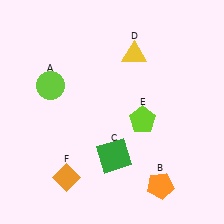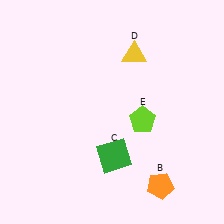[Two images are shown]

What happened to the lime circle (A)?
The lime circle (A) was removed in Image 2. It was in the top-left area of Image 1.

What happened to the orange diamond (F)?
The orange diamond (F) was removed in Image 2. It was in the bottom-left area of Image 1.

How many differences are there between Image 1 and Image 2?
There are 2 differences between the two images.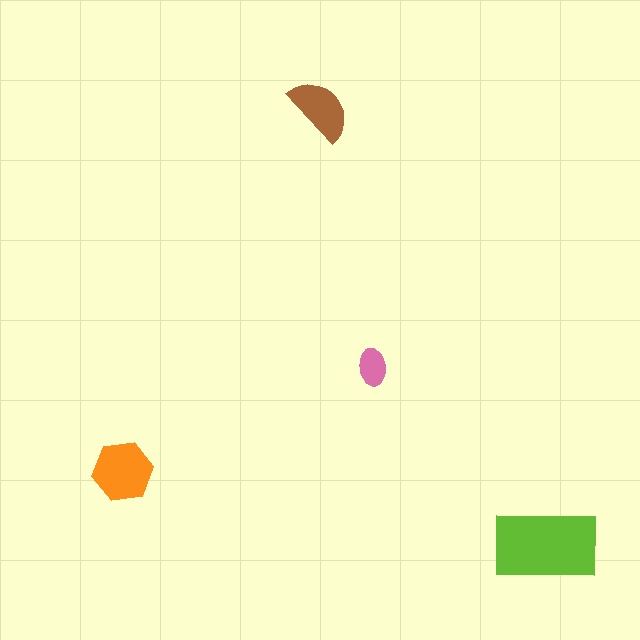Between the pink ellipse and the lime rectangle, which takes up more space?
The lime rectangle.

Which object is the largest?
The lime rectangle.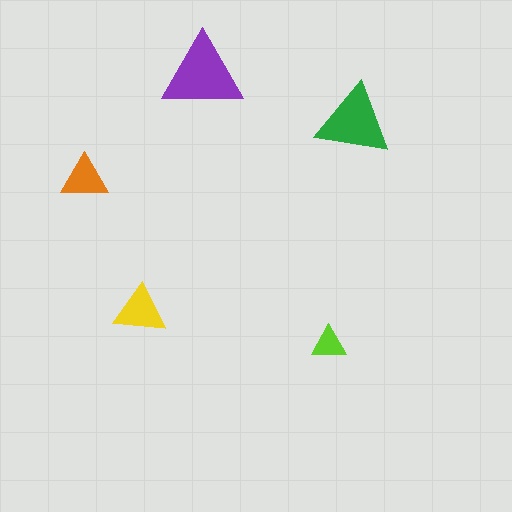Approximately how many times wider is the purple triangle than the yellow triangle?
About 1.5 times wider.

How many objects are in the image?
There are 5 objects in the image.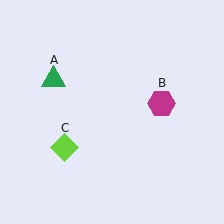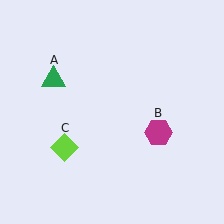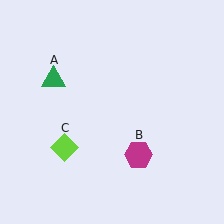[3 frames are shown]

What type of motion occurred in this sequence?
The magenta hexagon (object B) rotated clockwise around the center of the scene.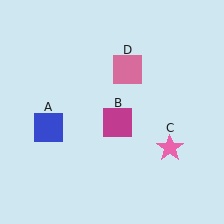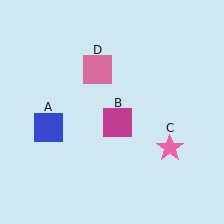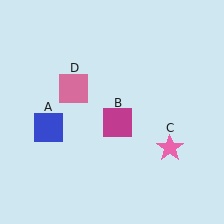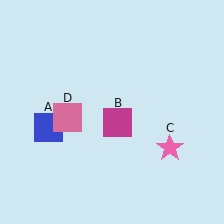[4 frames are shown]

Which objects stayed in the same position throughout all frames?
Blue square (object A) and magenta square (object B) and pink star (object C) remained stationary.